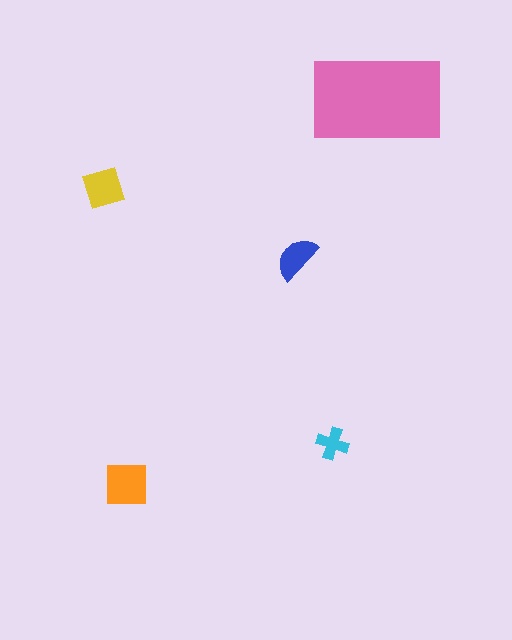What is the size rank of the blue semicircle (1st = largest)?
4th.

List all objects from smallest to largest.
The cyan cross, the blue semicircle, the yellow diamond, the orange square, the pink rectangle.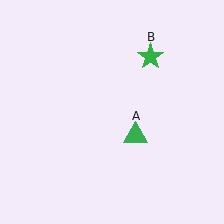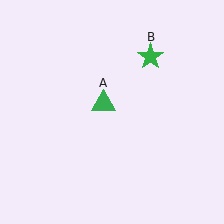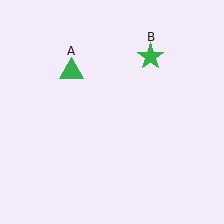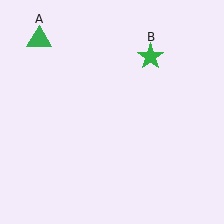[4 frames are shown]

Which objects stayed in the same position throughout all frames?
Green star (object B) remained stationary.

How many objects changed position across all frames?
1 object changed position: green triangle (object A).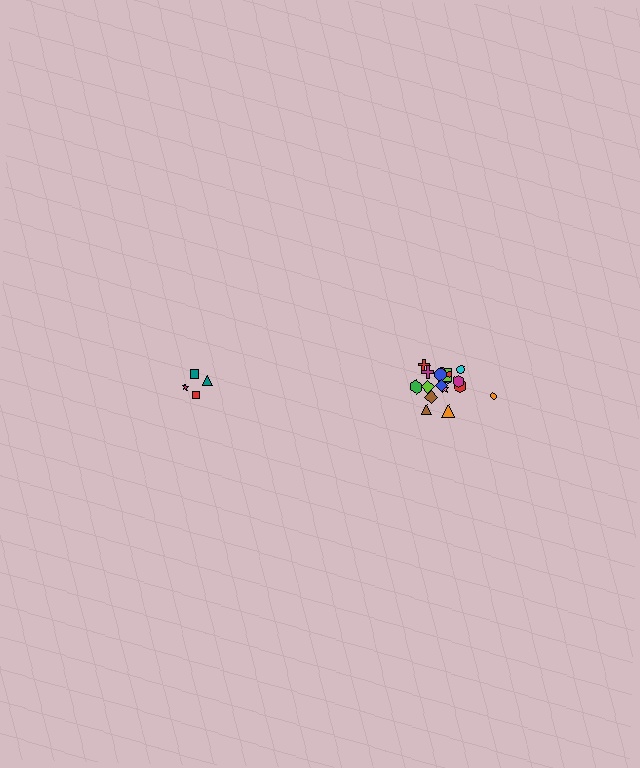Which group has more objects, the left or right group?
The right group.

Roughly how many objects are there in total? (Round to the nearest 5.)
Roughly 20 objects in total.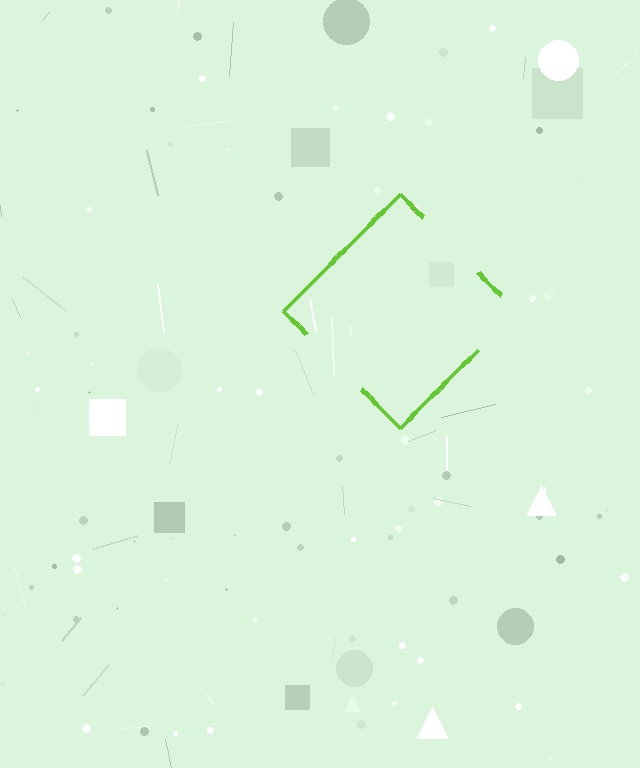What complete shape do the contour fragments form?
The contour fragments form a diamond.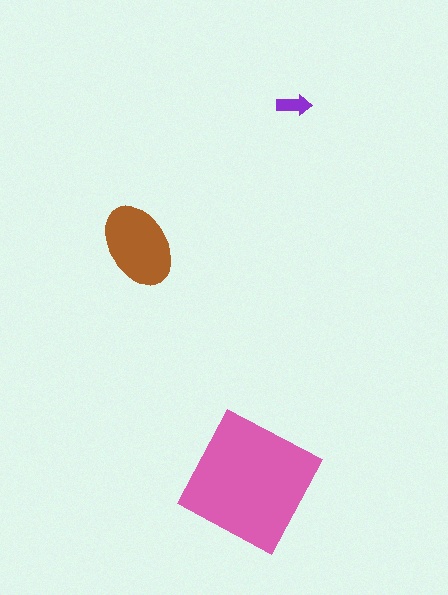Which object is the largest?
The pink square.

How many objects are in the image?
There are 3 objects in the image.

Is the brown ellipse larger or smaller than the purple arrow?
Larger.